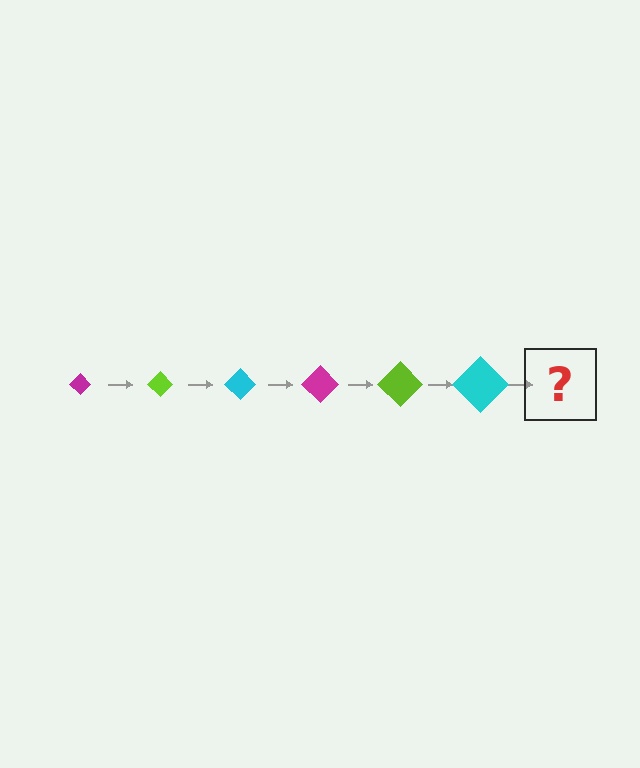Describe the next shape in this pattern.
It should be a magenta diamond, larger than the previous one.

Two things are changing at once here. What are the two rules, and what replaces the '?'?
The two rules are that the diamond grows larger each step and the color cycles through magenta, lime, and cyan. The '?' should be a magenta diamond, larger than the previous one.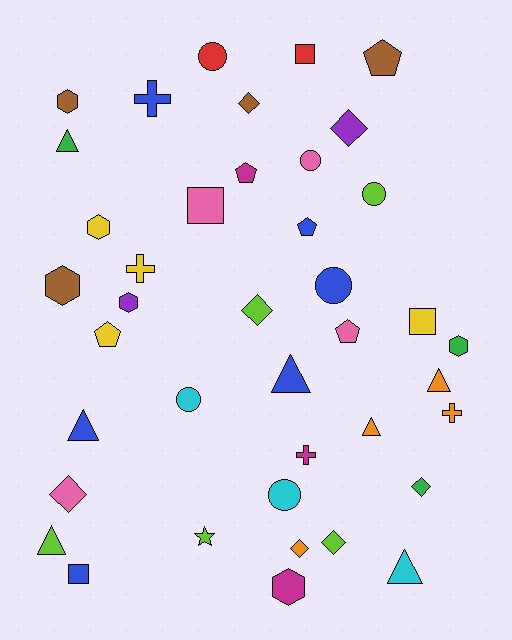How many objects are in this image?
There are 40 objects.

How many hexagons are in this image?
There are 6 hexagons.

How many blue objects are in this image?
There are 6 blue objects.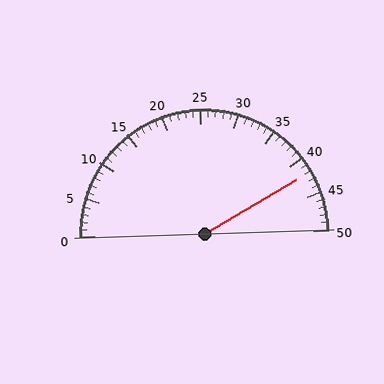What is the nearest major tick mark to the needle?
The nearest major tick mark is 40.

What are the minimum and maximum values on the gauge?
The gauge ranges from 0 to 50.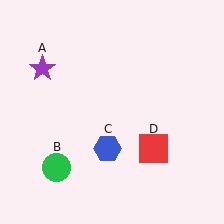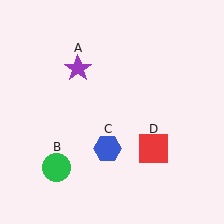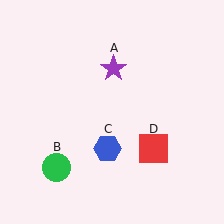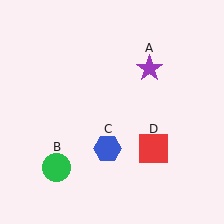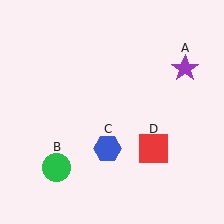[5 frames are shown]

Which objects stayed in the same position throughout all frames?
Green circle (object B) and blue hexagon (object C) and red square (object D) remained stationary.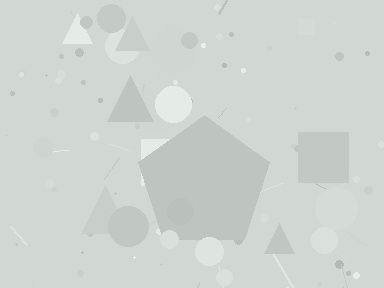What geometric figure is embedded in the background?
A pentagon is embedded in the background.